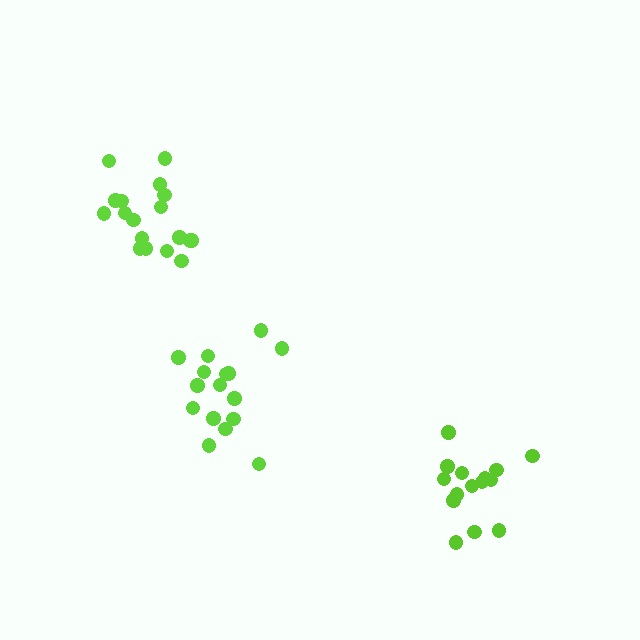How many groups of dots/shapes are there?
There are 3 groups.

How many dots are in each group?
Group 1: 16 dots, Group 2: 15 dots, Group 3: 18 dots (49 total).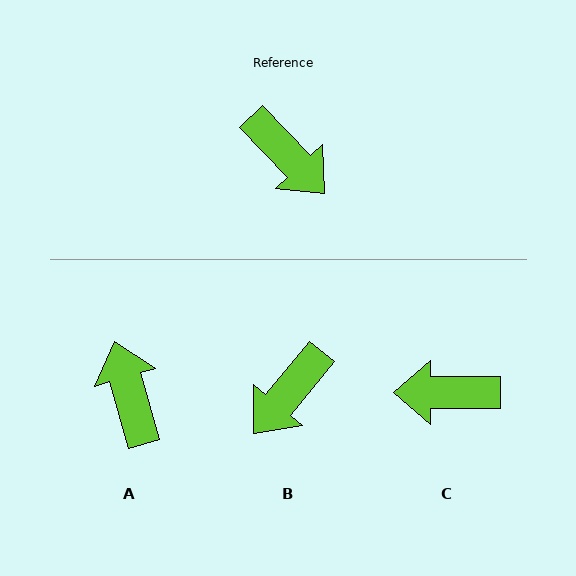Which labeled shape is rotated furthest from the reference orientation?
A, about 153 degrees away.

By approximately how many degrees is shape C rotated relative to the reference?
Approximately 134 degrees clockwise.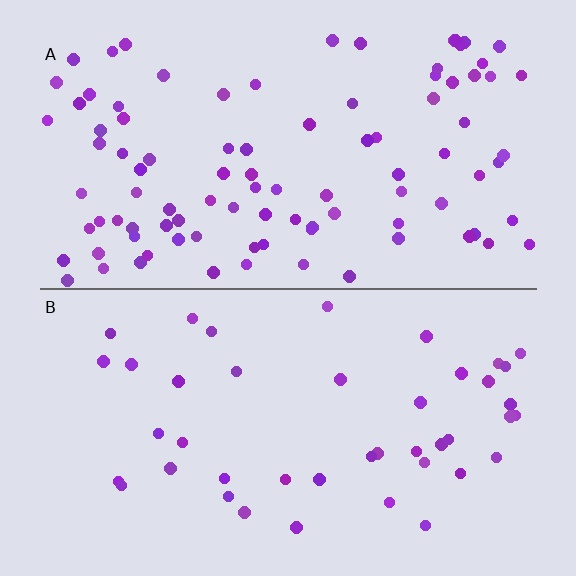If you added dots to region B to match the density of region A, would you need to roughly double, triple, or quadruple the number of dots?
Approximately double.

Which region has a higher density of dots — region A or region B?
A (the top).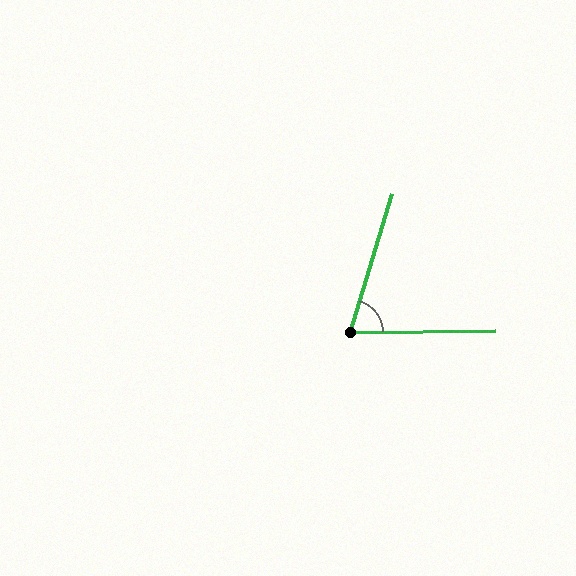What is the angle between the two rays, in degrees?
Approximately 72 degrees.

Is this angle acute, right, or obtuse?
It is acute.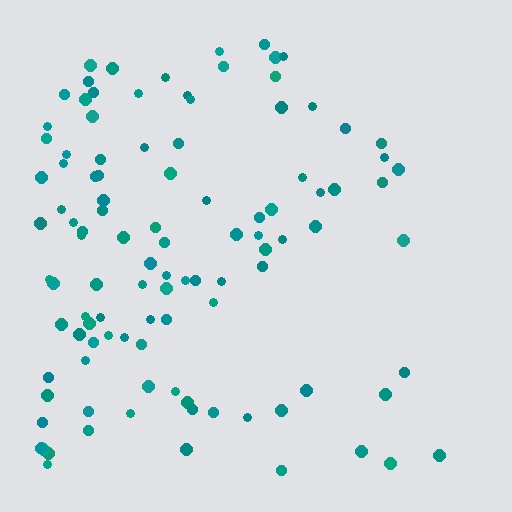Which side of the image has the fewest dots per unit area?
The right.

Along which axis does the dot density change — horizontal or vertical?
Horizontal.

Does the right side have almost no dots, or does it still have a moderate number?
Still a moderate number, just noticeably fewer than the left.